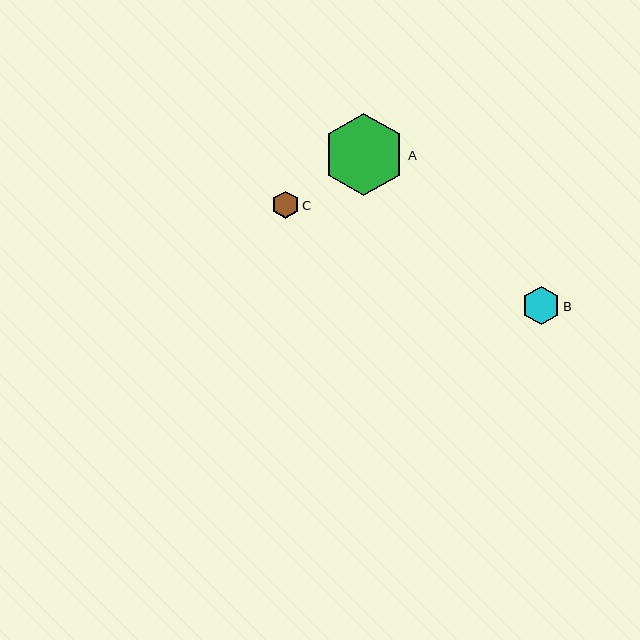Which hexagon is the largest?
Hexagon A is the largest with a size of approximately 82 pixels.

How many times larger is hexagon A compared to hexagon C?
Hexagon A is approximately 3.0 times the size of hexagon C.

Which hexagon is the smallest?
Hexagon C is the smallest with a size of approximately 27 pixels.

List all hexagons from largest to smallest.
From largest to smallest: A, B, C.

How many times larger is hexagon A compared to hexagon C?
Hexagon A is approximately 3.0 times the size of hexagon C.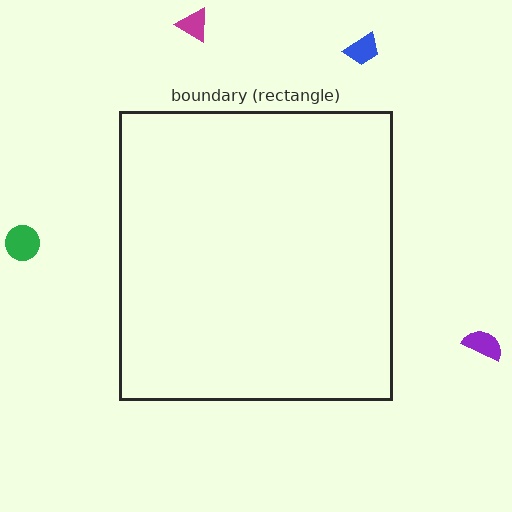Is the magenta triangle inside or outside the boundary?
Outside.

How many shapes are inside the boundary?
0 inside, 4 outside.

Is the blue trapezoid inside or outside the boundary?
Outside.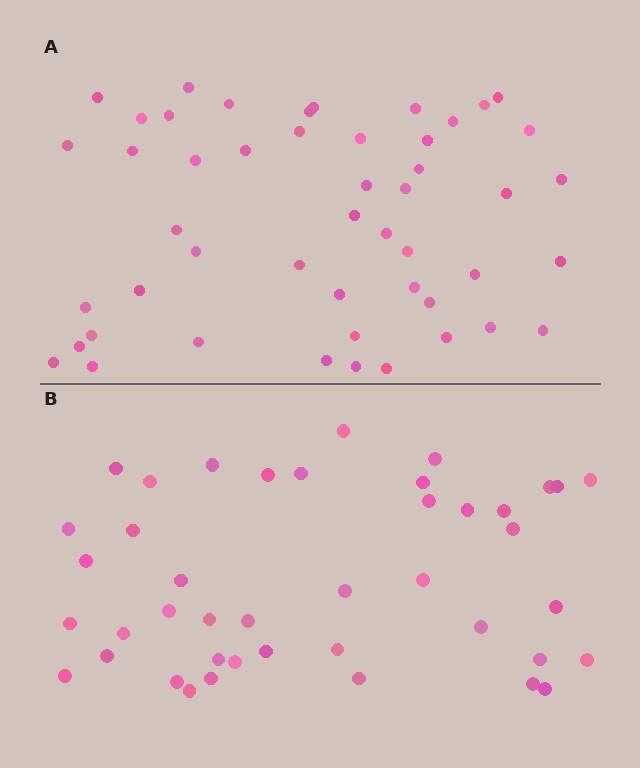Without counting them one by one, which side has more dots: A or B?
Region A (the top region) has more dots.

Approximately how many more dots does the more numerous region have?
Region A has roughly 8 or so more dots than region B.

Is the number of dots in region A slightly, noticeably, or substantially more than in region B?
Region A has only slightly more — the two regions are fairly close. The ratio is roughly 1.2 to 1.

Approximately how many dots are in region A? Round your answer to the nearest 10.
About 50 dots. (The exact count is 49, which rounds to 50.)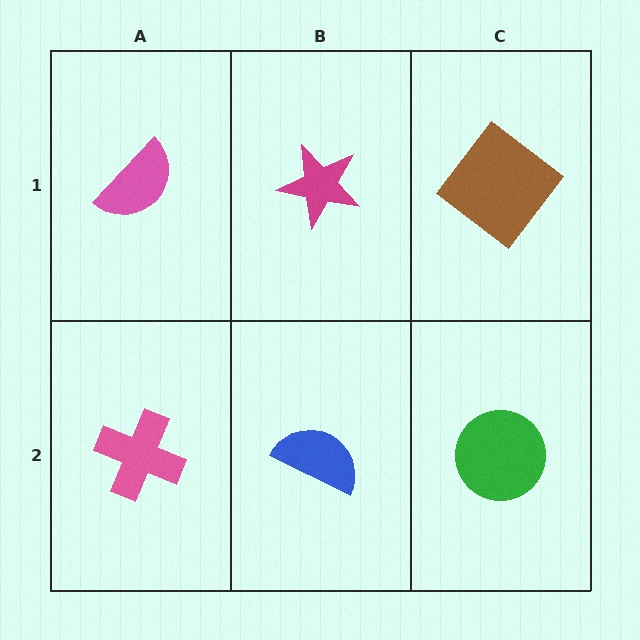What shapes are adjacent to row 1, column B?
A blue semicircle (row 2, column B), a pink semicircle (row 1, column A), a brown diamond (row 1, column C).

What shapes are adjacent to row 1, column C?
A green circle (row 2, column C), a magenta star (row 1, column B).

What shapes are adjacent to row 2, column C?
A brown diamond (row 1, column C), a blue semicircle (row 2, column B).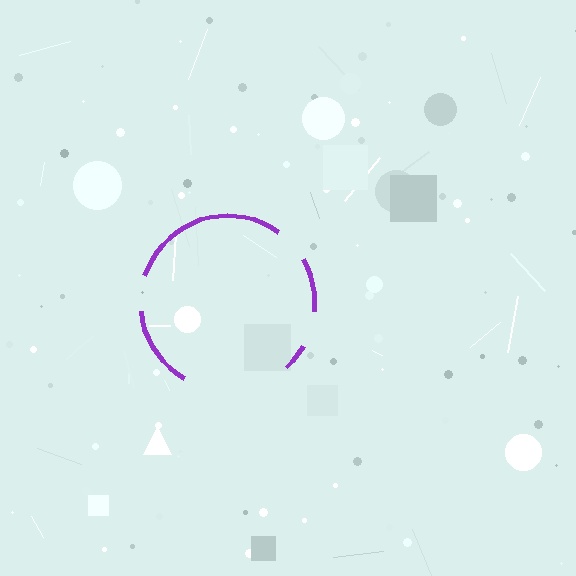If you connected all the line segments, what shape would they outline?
They would outline a circle.